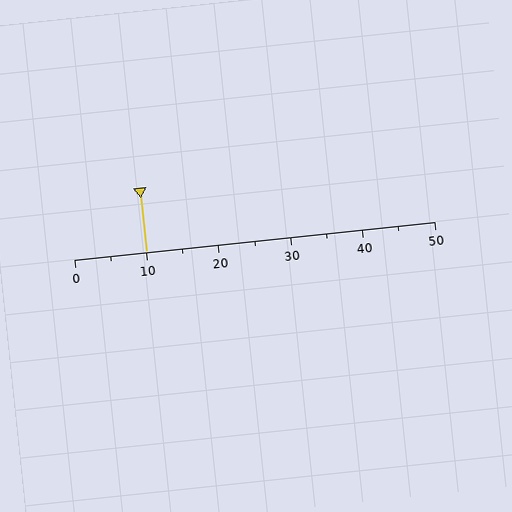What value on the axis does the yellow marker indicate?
The marker indicates approximately 10.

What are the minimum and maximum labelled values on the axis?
The axis runs from 0 to 50.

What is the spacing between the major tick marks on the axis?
The major ticks are spaced 10 apart.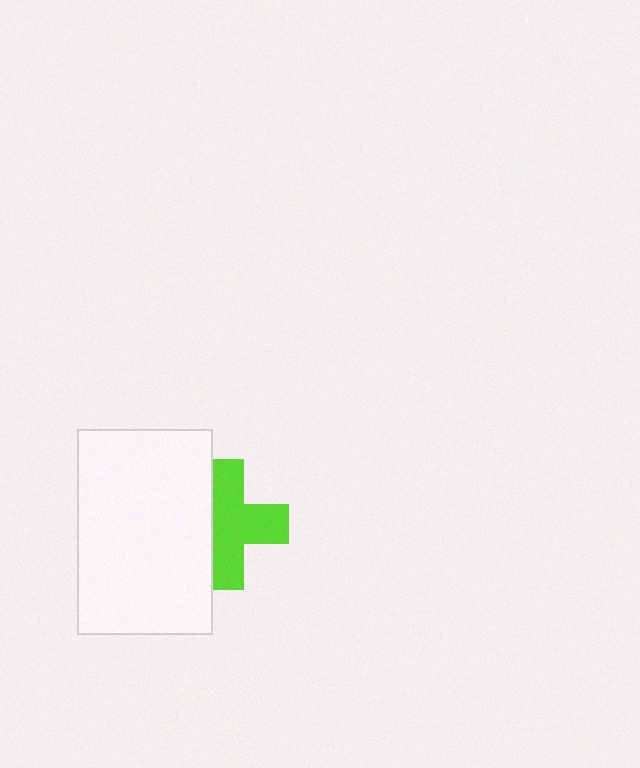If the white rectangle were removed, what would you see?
You would see the complete lime cross.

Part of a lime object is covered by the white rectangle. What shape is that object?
It is a cross.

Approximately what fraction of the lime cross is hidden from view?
Roughly 35% of the lime cross is hidden behind the white rectangle.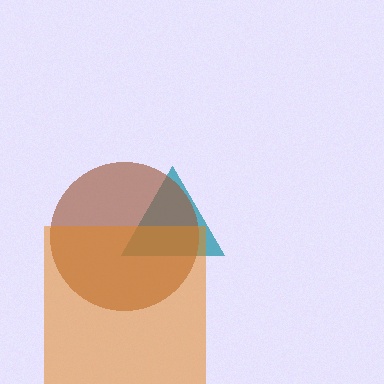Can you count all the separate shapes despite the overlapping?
Yes, there are 3 separate shapes.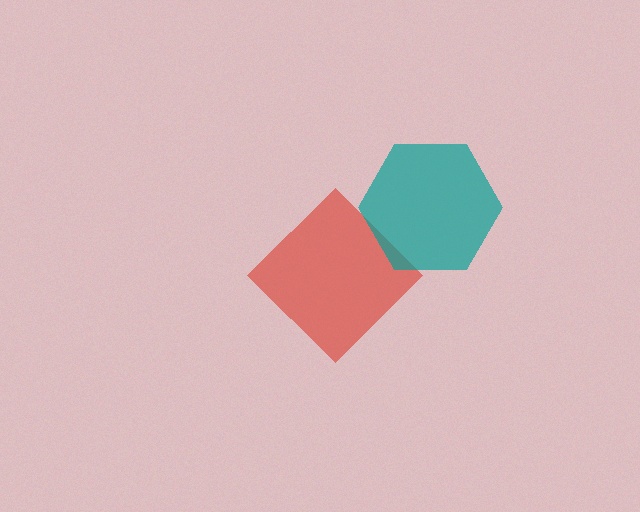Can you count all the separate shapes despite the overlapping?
Yes, there are 2 separate shapes.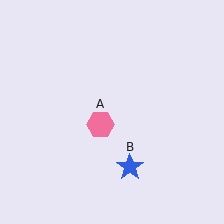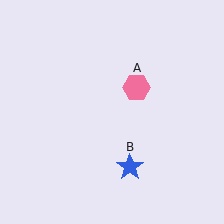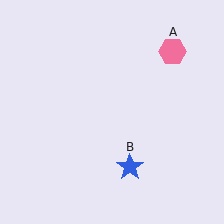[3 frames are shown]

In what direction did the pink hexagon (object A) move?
The pink hexagon (object A) moved up and to the right.